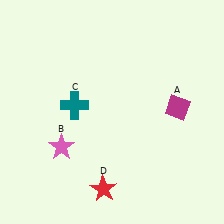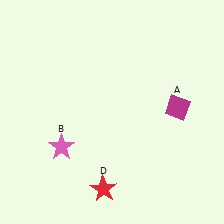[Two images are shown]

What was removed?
The teal cross (C) was removed in Image 2.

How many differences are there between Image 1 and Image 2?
There is 1 difference between the two images.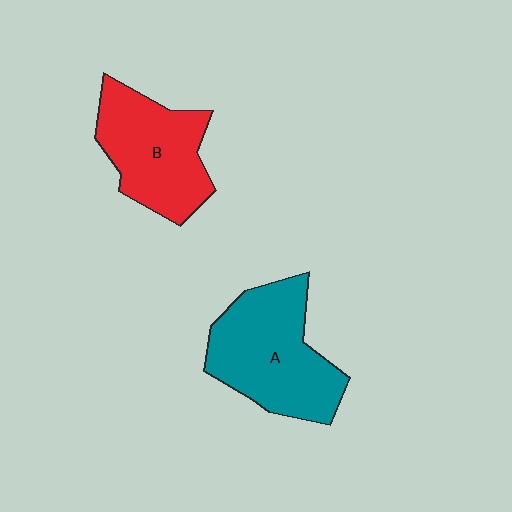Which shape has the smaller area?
Shape B (red).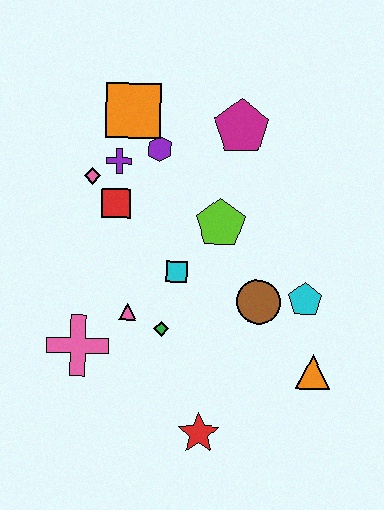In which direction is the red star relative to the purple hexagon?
The red star is below the purple hexagon.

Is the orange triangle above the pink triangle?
No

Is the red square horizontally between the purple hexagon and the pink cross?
Yes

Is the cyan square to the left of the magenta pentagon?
Yes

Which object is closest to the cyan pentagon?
The brown circle is closest to the cyan pentagon.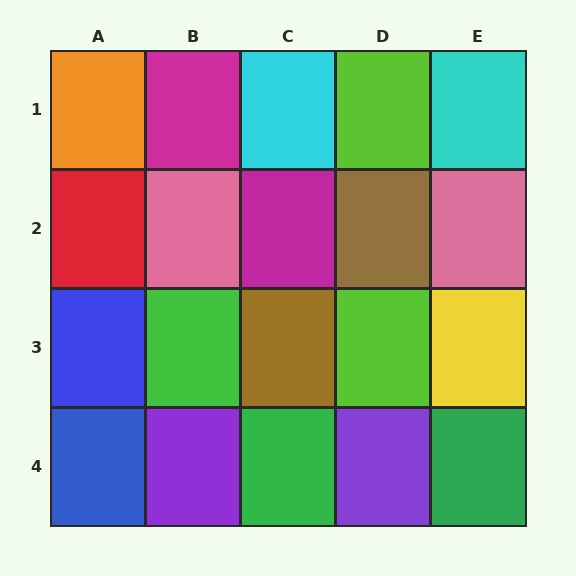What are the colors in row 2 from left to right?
Red, pink, magenta, brown, pink.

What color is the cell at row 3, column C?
Brown.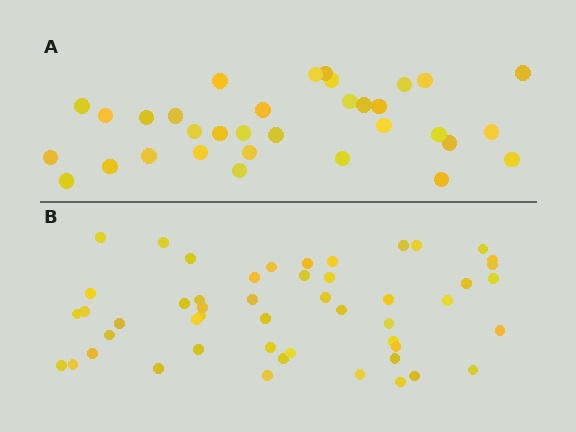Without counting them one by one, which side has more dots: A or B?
Region B (the bottom region) has more dots.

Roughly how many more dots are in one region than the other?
Region B has approximately 15 more dots than region A.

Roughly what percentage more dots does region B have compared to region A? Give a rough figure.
About 50% more.